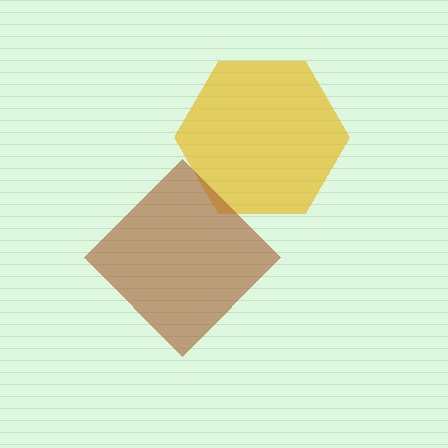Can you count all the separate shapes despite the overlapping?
Yes, there are 2 separate shapes.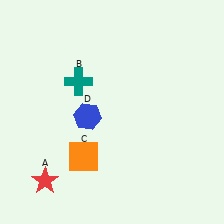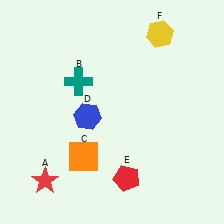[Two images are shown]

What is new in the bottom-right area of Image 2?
A red pentagon (E) was added in the bottom-right area of Image 2.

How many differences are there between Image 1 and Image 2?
There are 2 differences between the two images.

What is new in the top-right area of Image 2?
A yellow hexagon (F) was added in the top-right area of Image 2.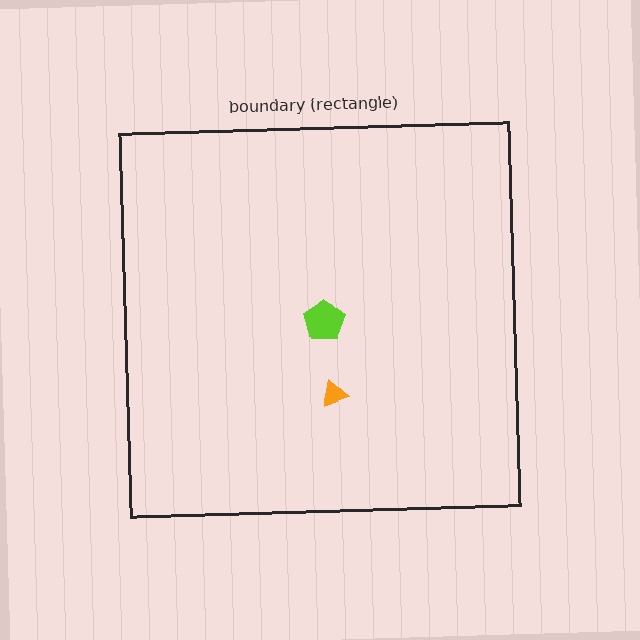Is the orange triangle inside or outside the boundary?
Inside.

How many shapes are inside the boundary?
2 inside, 0 outside.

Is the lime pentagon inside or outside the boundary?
Inside.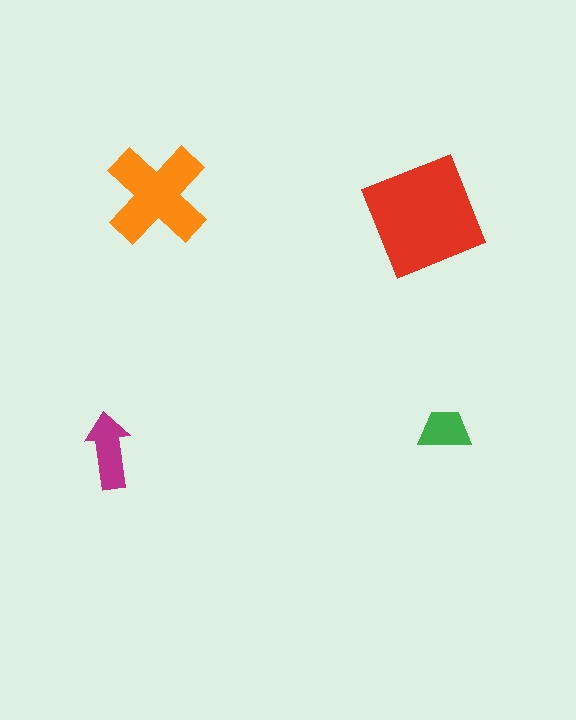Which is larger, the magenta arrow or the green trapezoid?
The magenta arrow.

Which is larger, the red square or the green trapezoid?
The red square.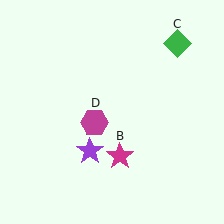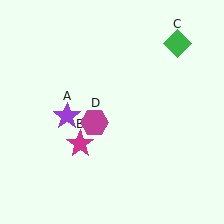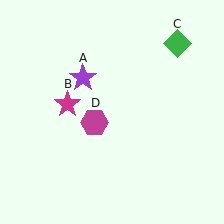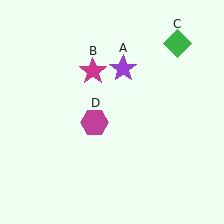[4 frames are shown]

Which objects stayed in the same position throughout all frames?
Green diamond (object C) and magenta hexagon (object D) remained stationary.